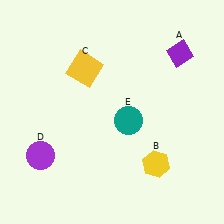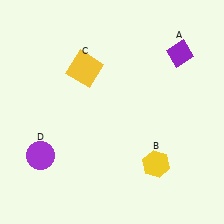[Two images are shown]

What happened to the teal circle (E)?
The teal circle (E) was removed in Image 2. It was in the bottom-right area of Image 1.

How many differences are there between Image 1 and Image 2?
There is 1 difference between the two images.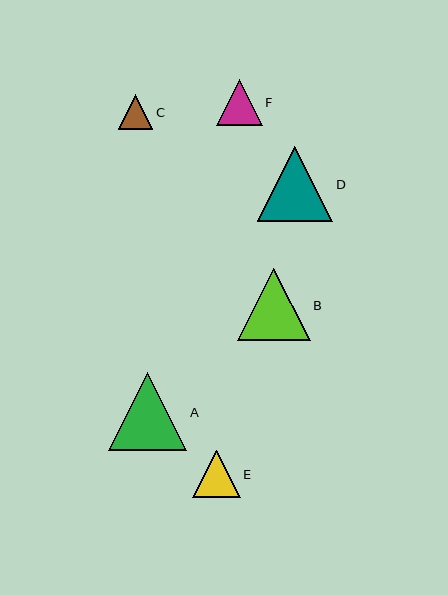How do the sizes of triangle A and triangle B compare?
Triangle A and triangle B are approximately the same size.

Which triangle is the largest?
Triangle A is the largest with a size of approximately 79 pixels.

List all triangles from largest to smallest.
From largest to smallest: A, D, B, E, F, C.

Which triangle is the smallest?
Triangle C is the smallest with a size of approximately 35 pixels.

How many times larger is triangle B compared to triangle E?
Triangle B is approximately 1.5 times the size of triangle E.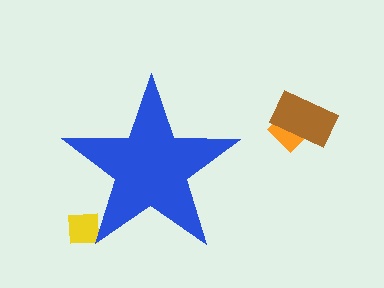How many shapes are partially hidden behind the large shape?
1 shape is partially hidden.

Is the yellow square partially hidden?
Yes, the yellow square is partially hidden behind the blue star.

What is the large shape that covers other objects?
A blue star.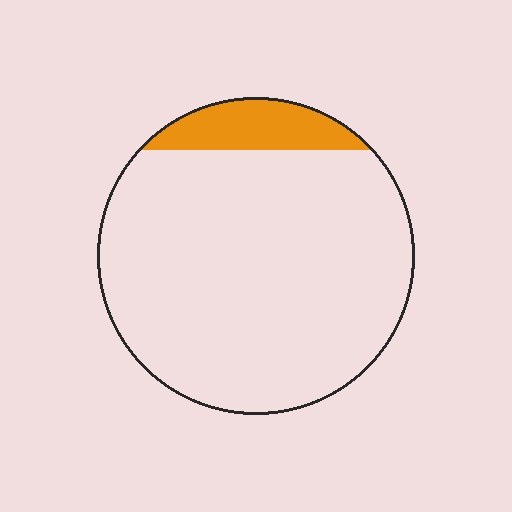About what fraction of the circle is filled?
About one tenth (1/10).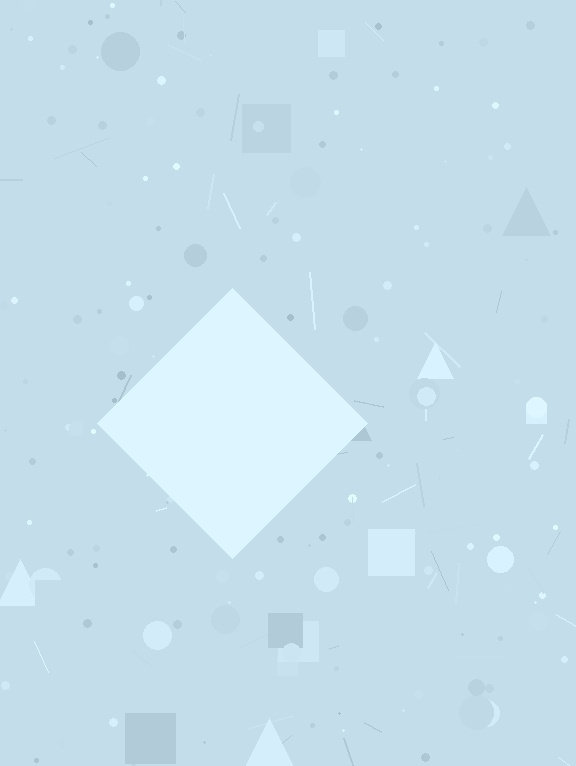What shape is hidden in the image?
A diamond is hidden in the image.